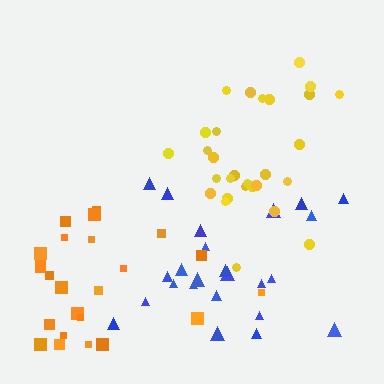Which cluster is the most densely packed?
Yellow.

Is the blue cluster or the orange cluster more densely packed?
Blue.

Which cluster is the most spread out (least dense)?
Orange.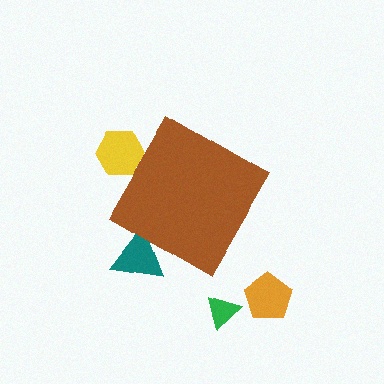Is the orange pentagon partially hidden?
No, the orange pentagon is fully visible.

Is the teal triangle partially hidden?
Yes, the teal triangle is partially hidden behind the brown diamond.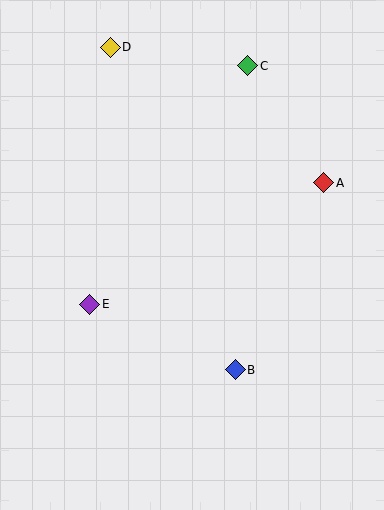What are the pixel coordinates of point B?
Point B is at (235, 370).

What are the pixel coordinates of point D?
Point D is at (110, 47).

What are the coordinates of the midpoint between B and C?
The midpoint between B and C is at (242, 218).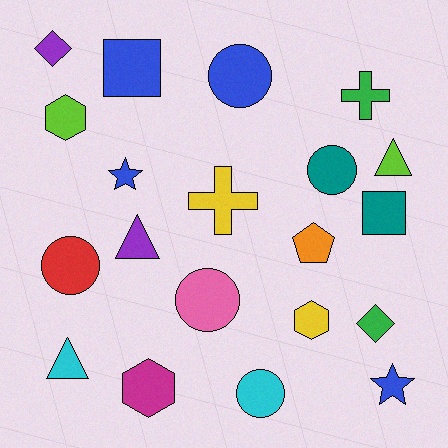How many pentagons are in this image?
There is 1 pentagon.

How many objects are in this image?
There are 20 objects.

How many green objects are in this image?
There are 2 green objects.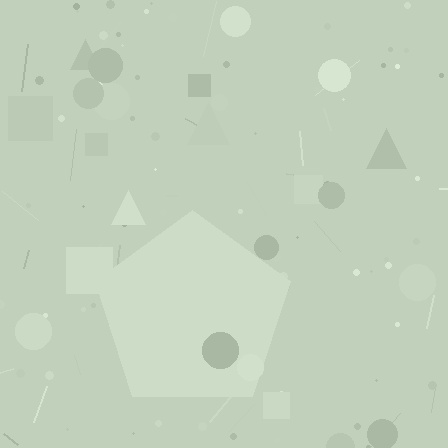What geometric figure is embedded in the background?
A pentagon is embedded in the background.